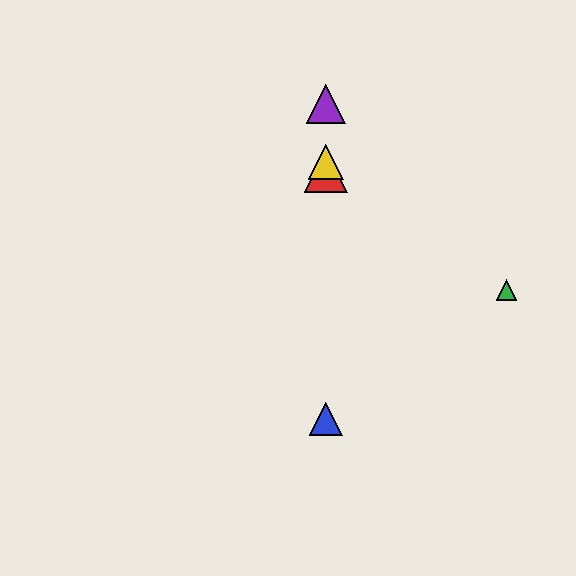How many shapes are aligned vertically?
4 shapes (the red triangle, the blue triangle, the yellow triangle, the purple triangle) are aligned vertically.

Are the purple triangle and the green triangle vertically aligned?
No, the purple triangle is at x≈326 and the green triangle is at x≈507.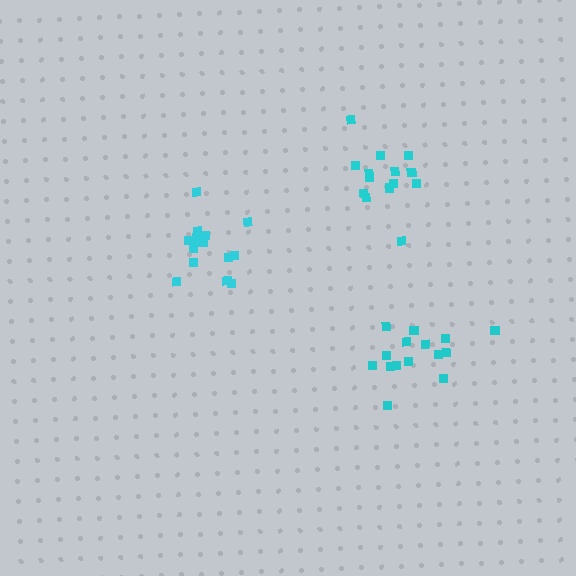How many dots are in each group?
Group 1: 15 dots, Group 2: 14 dots, Group 3: 15 dots (44 total).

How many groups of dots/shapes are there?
There are 3 groups.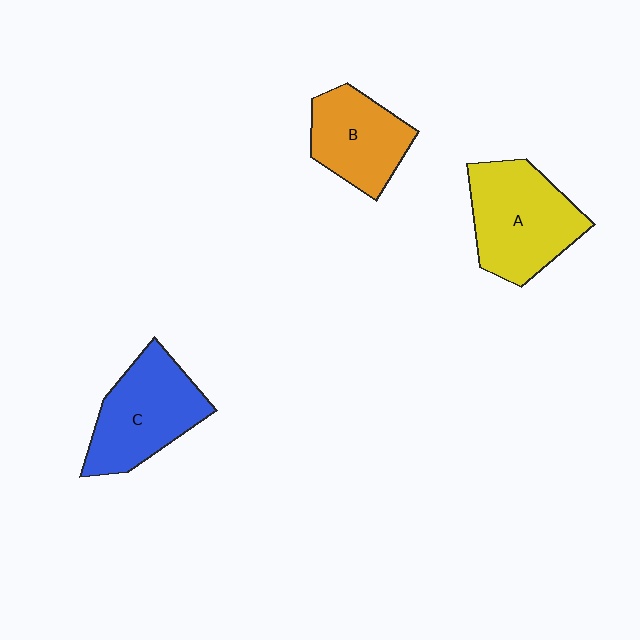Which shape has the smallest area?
Shape B (orange).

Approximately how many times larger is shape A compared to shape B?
Approximately 1.3 times.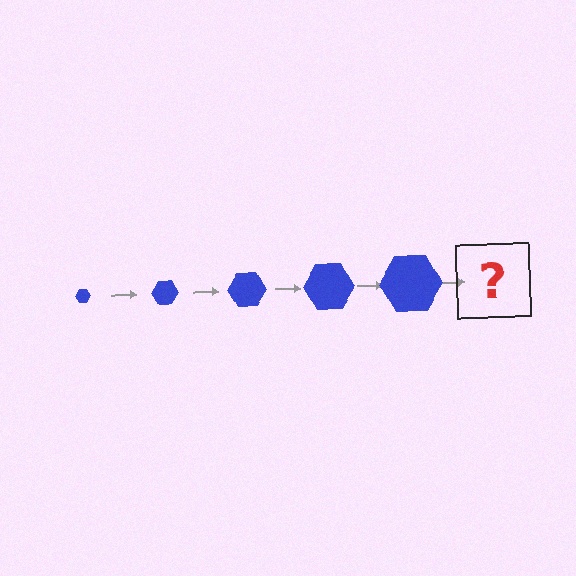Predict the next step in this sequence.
The next step is a blue hexagon, larger than the previous one.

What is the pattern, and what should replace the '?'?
The pattern is that the hexagon gets progressively larger each step. The '?' should be a blue hexagon, larger than the previous one.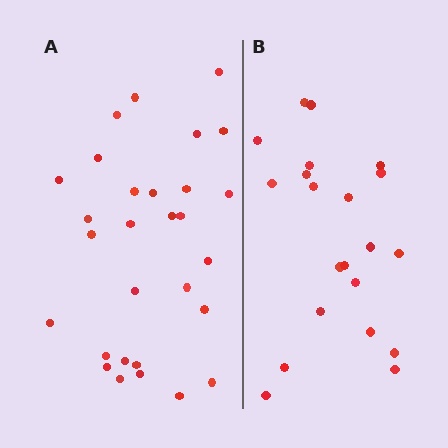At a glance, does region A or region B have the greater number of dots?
Region A (the left region) has more dots.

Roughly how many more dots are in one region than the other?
Region A has roughly 8 or so more dots than region B.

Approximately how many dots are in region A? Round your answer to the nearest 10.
About 30 dots. (The exact count is 29, which rounds to 30.)